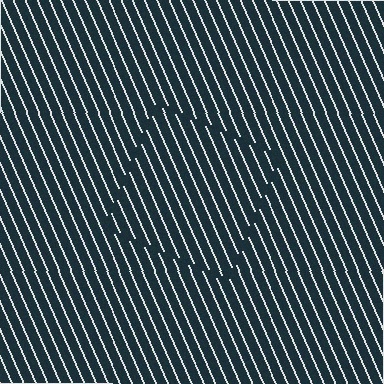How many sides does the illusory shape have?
4 sides — the line-ends trace a square.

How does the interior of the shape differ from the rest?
The interior of the shape contains the same grating, shifted by half a period — the contour is defined by the phase discontinuity where line-ends from the inner and outer gratings abut.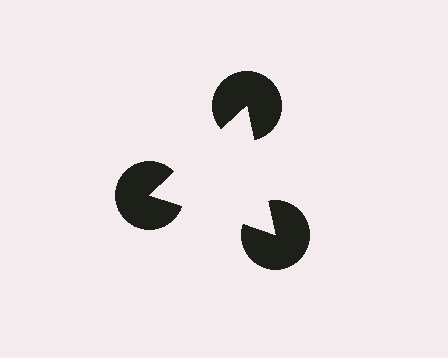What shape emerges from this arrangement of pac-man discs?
An illusory triangle — its edges are inferred from the aligned wedge cuts in the pac-man discs, not physically drawn.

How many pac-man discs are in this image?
There are 3 — one at each vertex of the illusory triangle.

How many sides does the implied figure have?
3 sides.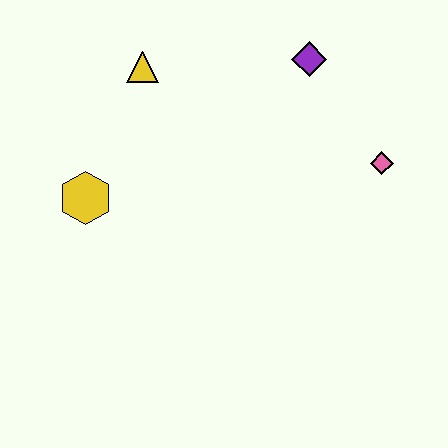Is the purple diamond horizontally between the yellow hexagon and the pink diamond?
Yes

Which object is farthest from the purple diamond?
The yellow hexagon is farthest from the purple diamond.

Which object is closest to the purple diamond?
The pink diamond is closest to the purple diamond.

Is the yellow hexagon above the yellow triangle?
No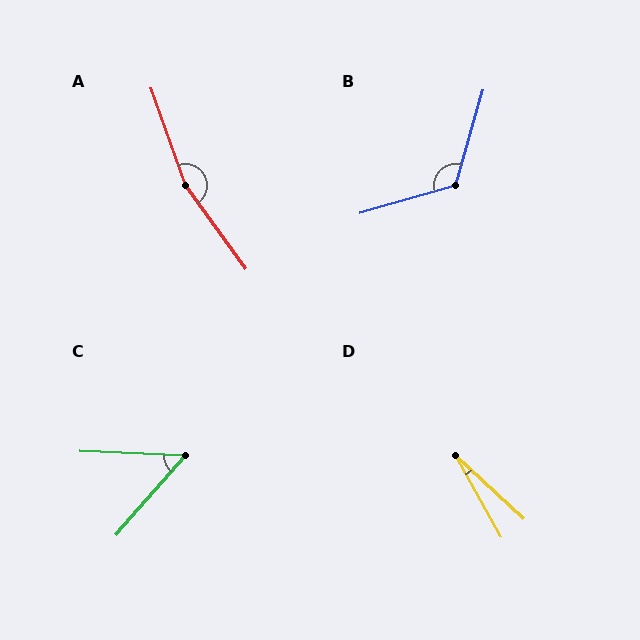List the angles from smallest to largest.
D (18°), C (51°), B (123°), A (164°).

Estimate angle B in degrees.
Approximately 123 degrees.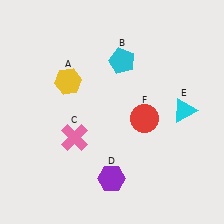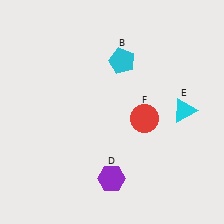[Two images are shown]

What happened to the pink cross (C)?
The pink cross (C) was removed in Image 2. It was in the bottom-left area of Image 1.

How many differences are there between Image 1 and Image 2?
There are 2 differences between the two images.